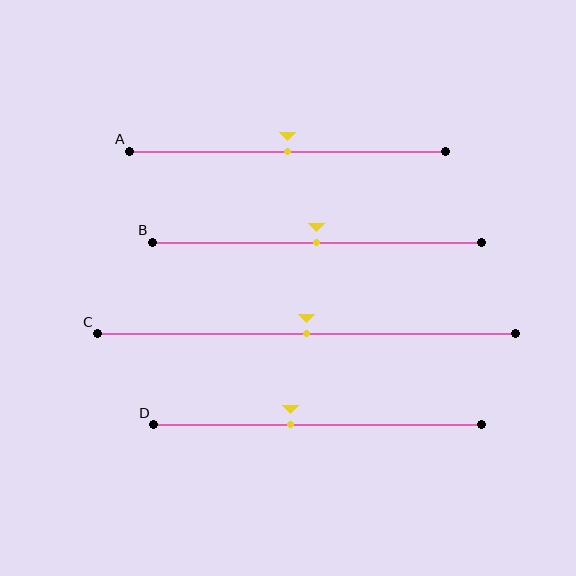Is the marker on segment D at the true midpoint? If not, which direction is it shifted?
No, the marker on segment D is shifted to the left by about 8% of the segment length.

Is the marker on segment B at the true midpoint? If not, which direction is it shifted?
Yes, the marker on segment B is at the true midpoint.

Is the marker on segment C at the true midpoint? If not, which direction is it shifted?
Yes, the marker on segment C is at the true midpoint.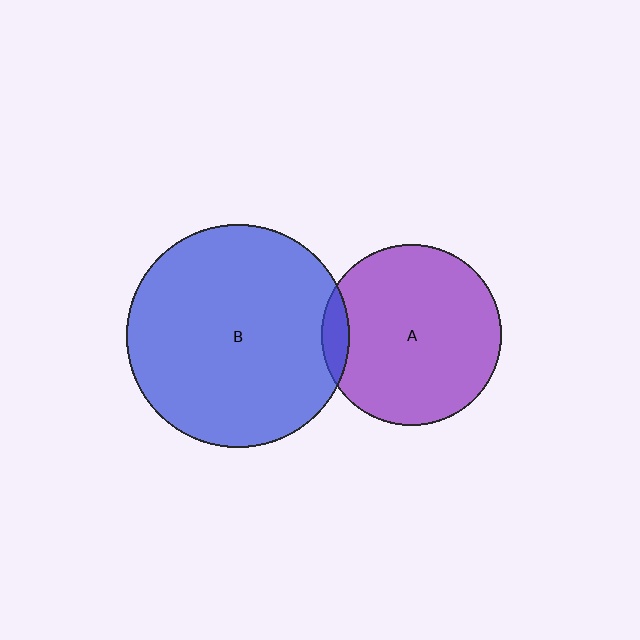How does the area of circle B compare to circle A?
Approximately 1.5 times.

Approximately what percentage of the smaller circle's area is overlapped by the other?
Approximately 10%.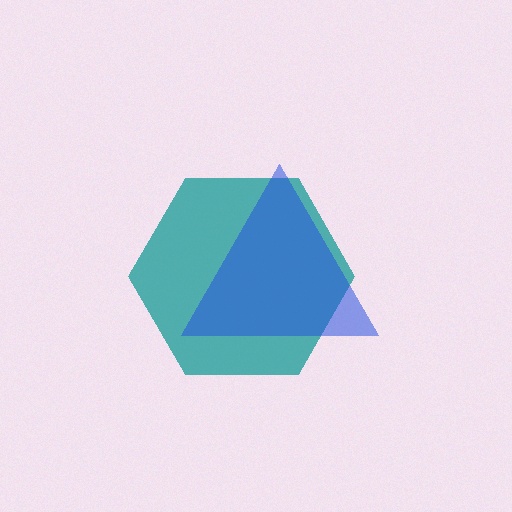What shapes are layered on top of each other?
The layered shapes are: a teal hexagon, a blue triangle.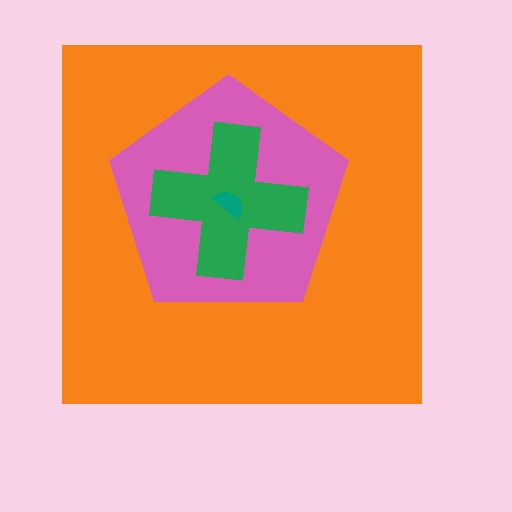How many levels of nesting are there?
4.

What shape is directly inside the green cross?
The teal semicircle.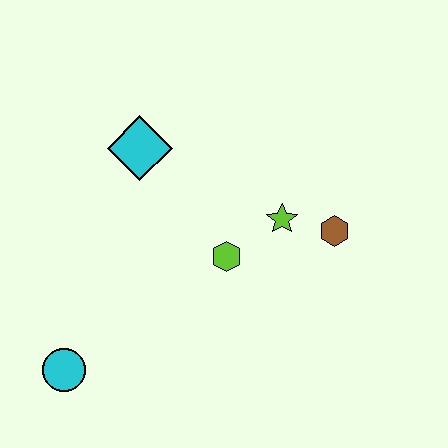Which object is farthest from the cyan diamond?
The cyan circle is farthest from the cyan diamond.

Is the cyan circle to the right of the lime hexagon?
No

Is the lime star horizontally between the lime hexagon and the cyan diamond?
No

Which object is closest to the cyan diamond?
The lime hexagon is closest to the cyan diamond.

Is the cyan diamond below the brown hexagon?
No